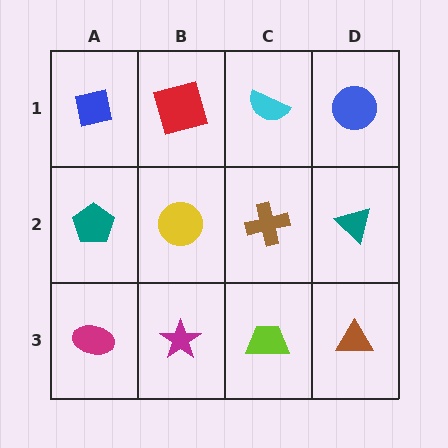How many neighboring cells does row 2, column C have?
4.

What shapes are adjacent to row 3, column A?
A teal pentagon (row 2, column A), a magenta star (row 3, column B).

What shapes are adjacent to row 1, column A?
A teal pentagon (row 2, column A), a red square (row 1, column B).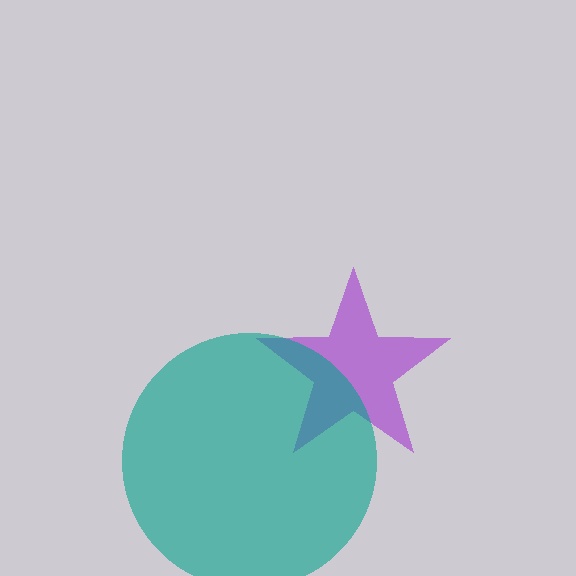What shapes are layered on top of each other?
The layered shapes are: a purple star, a teal circle.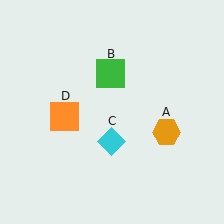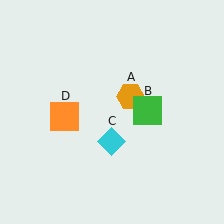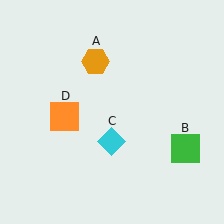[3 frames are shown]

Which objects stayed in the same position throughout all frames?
Cyan diamond (object C) and orange square (object D) remained stationary.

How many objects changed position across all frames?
2 objects changed position: orange hexagon (object A), green square (object B).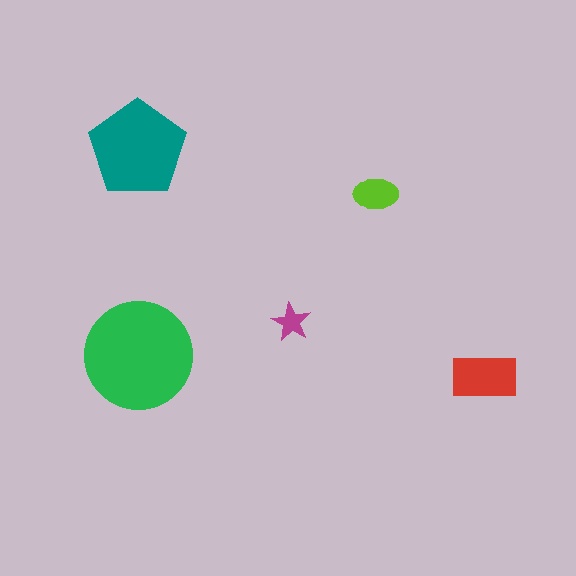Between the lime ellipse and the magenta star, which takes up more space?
The lime ellipse.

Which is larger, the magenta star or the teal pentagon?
The teal pentagon.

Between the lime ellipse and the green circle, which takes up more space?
The green circle.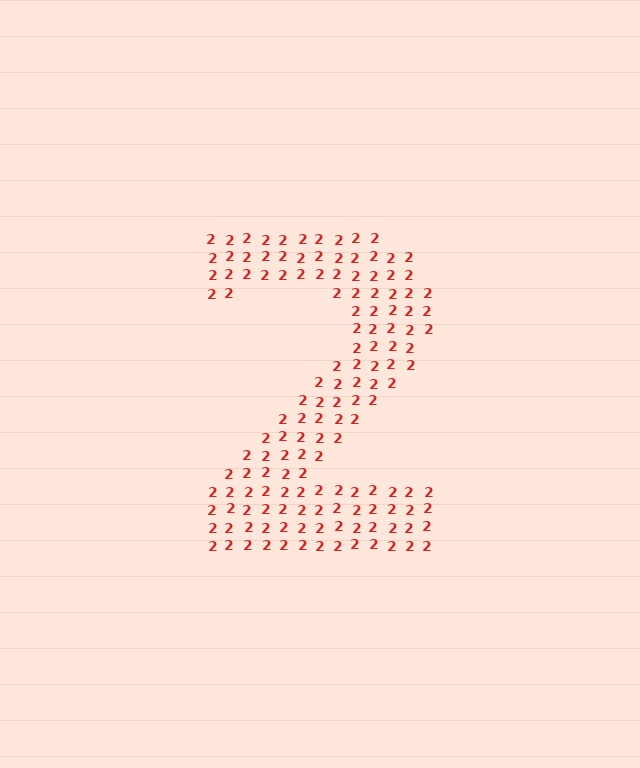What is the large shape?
The large shape is the digit 2.